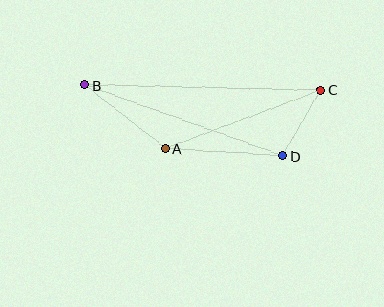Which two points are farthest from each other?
Points B and C are farthest from each other.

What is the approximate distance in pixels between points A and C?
The distance between A and C is approximately 166 pixels.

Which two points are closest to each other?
Points C and D are closest to each other.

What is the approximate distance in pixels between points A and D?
The distance between A and D is approximately 118 pixels.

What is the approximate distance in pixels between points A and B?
The distance between A and B is approximately 103 pixels.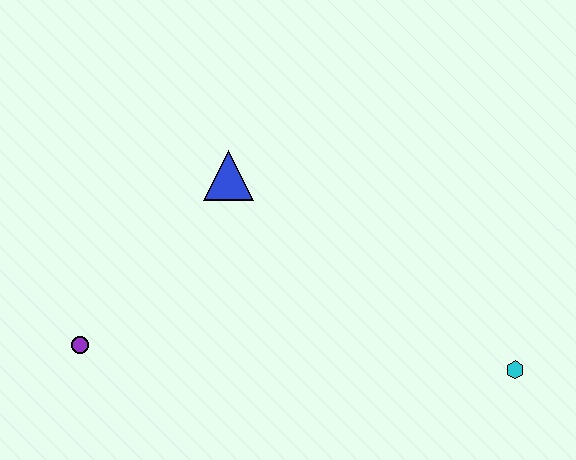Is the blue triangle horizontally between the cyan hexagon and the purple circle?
Yes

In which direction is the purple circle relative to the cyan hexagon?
The purple circle is to the left of the cyan hexagon.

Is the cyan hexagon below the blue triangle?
Yes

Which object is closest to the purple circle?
The blue triangle is closest to the purple circle.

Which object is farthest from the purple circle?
The cyan hexagon is farthest from the purple circle.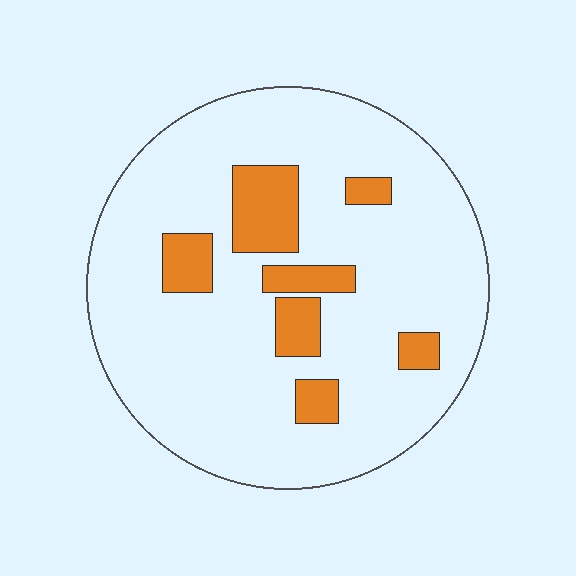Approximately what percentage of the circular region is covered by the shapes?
Approximately 15%.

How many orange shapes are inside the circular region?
7.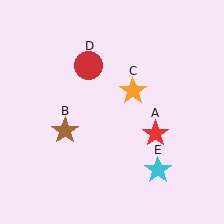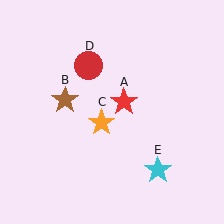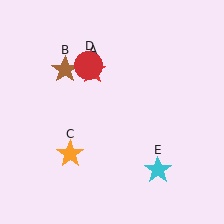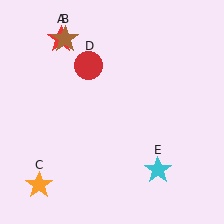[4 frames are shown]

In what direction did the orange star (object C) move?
The orange star (object C) moved down and to the left.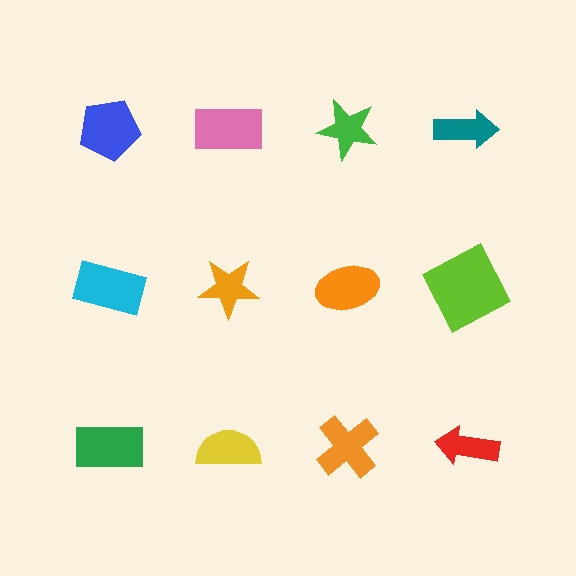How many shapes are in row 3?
4 shapes.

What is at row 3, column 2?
A yellow semicircle.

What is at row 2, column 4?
A lime square.